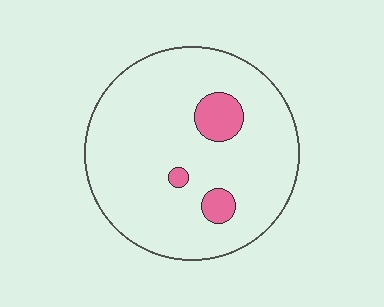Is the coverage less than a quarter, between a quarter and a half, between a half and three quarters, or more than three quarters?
Less than a quarter.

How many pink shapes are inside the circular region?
3.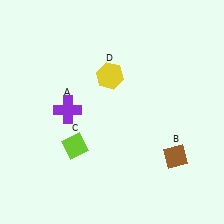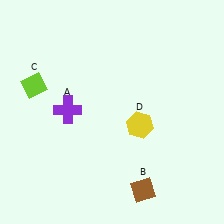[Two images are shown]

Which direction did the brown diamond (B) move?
The brown diamond (B) moved down.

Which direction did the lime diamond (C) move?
The lime diamond (C) moved up.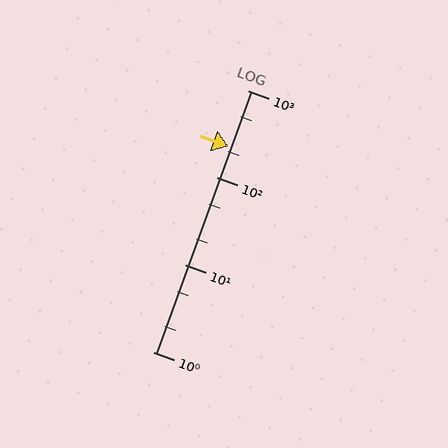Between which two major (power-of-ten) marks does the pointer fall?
The pointer is between 100 and 1000.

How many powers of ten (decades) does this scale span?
The scale spans 3 decades, from 1 to 1000.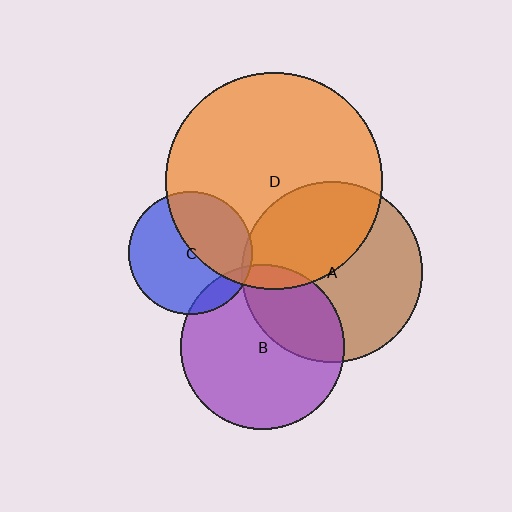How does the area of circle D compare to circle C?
Approximately 3.1 times.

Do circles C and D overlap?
Yes.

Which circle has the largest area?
Circle D (orange).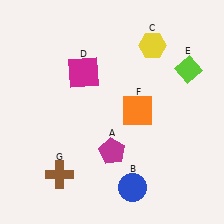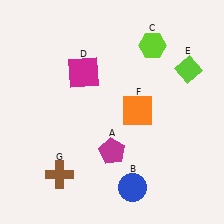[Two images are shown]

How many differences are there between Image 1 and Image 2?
There is 1 difference between the two images.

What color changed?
The hexagon (C) changed from yellow in Image 1 to lime in Image 2.